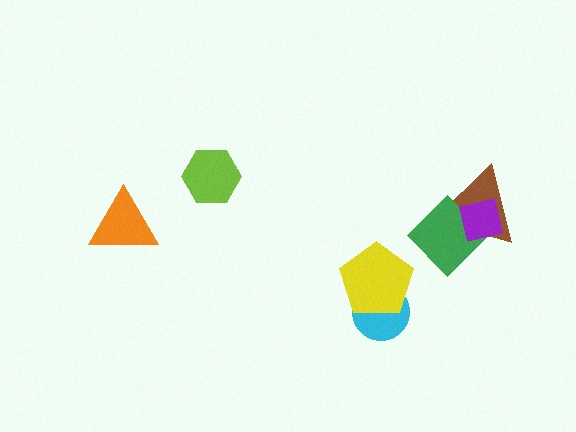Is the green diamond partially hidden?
Yes, it is partially covered by another shape.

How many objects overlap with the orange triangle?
0 objects overlap with the orange triangle.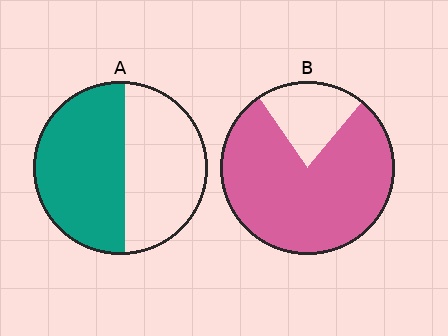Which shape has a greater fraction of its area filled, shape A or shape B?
Shape B.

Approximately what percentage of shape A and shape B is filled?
A is approximately 55% and B is approximately 80%.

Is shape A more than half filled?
Roughly half.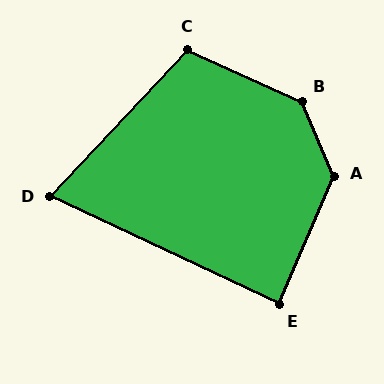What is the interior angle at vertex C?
Approximately 109 degrees (obtuse).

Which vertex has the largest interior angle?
B, at approximately 137 degrees.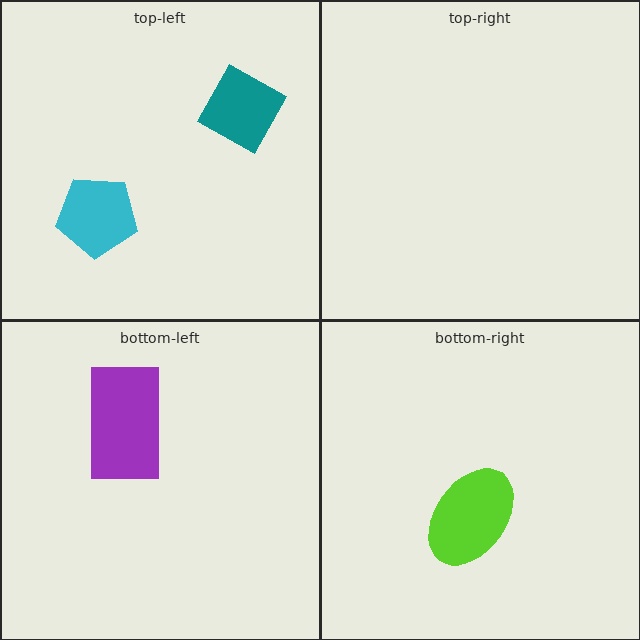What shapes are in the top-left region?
The cyan pentagon, the teal diamond.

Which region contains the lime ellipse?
The bottom-right region.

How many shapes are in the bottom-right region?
1.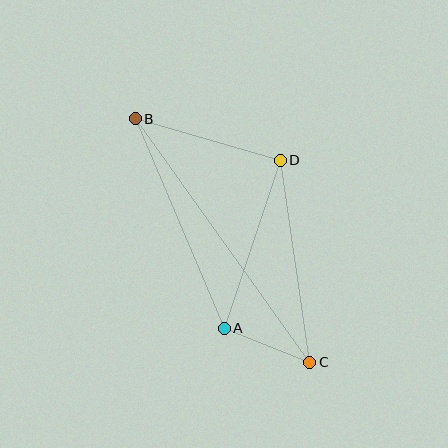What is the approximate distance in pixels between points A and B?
The distance between A and B is approximately 228 pixels.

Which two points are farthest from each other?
Points B and C are farthest from each other.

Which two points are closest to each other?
Points A and C are closest to each other.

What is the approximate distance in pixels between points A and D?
The distance between A and D is approximately 177 pixels.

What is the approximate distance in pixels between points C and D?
The distance between C and D is approximately 204 pixels.